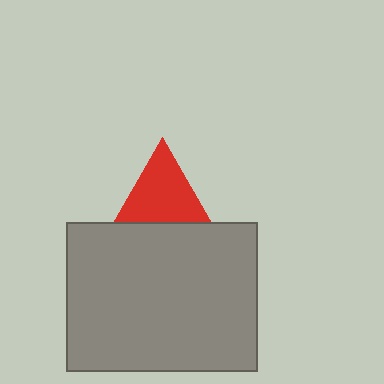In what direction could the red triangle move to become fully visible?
The red triangle could move up. That would shift it out from behind the gray rectangle entirely.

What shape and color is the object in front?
The object in front is a gray rectangle.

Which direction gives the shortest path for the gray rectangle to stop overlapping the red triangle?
Moving down gives the shortest separation.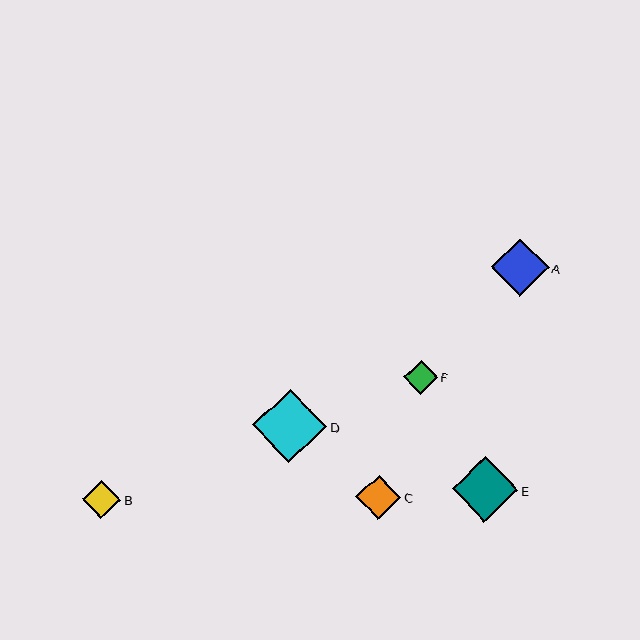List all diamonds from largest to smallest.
From largest to smallest: D, E, A, C, B, F.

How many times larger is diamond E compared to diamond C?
Diamond E is approximately 1.5 times the size of diamond C.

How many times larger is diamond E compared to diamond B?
Diamond E is approximately 1.7 times the size of diamond B.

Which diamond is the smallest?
Diamond F is the smallest with a size of approximately 34 pixels.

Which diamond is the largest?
Diamond D is the largest with a size of approximately 74 pixels.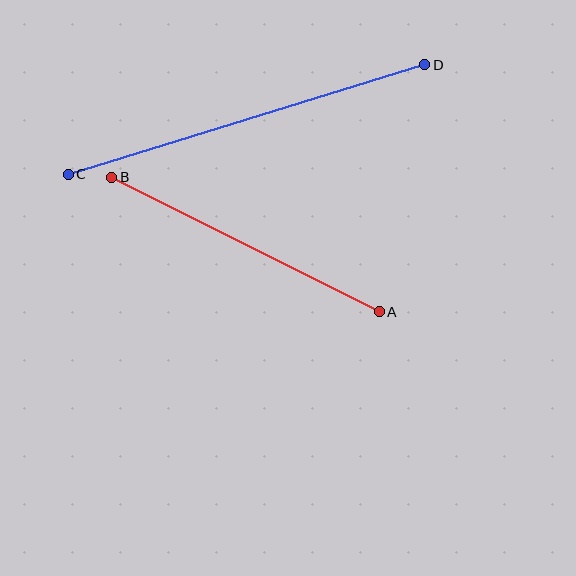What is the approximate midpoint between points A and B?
The midpoint is at approximately (245, 244) pixels.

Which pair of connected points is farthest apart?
Points C and D are farthest apart.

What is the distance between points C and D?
The distance is approximately 373 pixels.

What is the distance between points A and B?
The distance is approximately 299 pixels.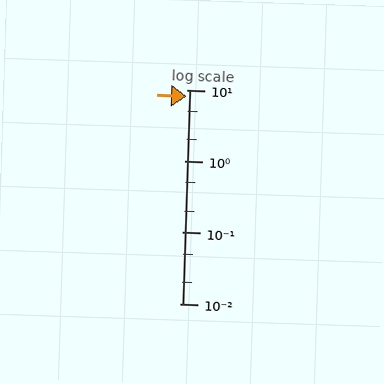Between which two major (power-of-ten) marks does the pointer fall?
The pointer is between 1 and 10.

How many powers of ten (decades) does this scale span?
The scale spans 3 decades, from 0.01 to 10.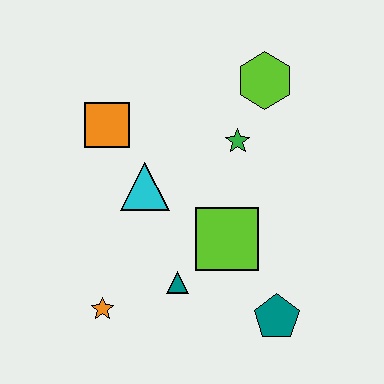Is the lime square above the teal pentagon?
Yes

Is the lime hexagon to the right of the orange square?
Yes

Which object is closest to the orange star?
The teal triangle is closest to the orange star.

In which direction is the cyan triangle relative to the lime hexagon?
The cyan triangle is to the left of the lime hexagon.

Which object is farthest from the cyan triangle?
The teal pentagon is farthest from the cyan triangle.